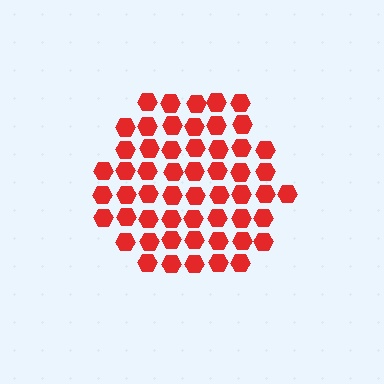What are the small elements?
The small elements are hexagons.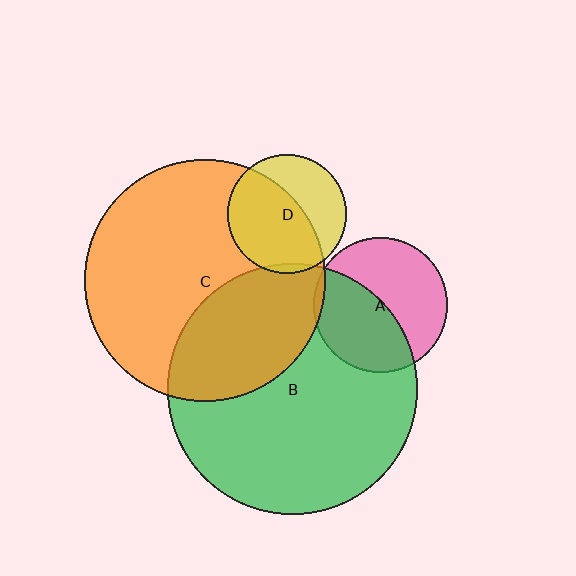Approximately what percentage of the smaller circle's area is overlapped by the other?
Approximately 35%.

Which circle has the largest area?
Circle B (green).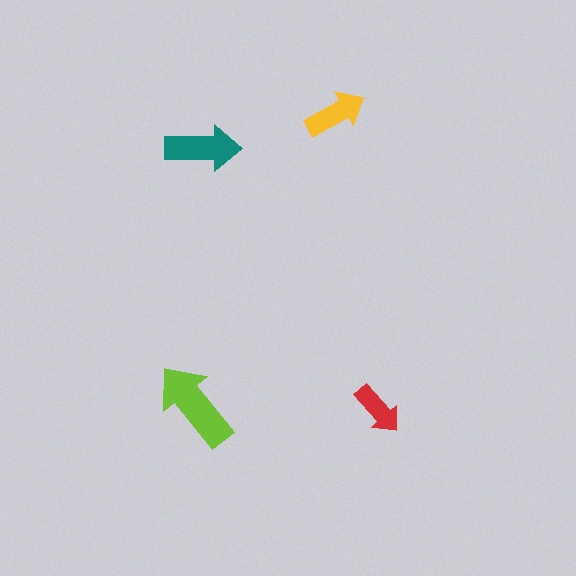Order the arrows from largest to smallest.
the lime one, the teal one, the yellow one, the red one.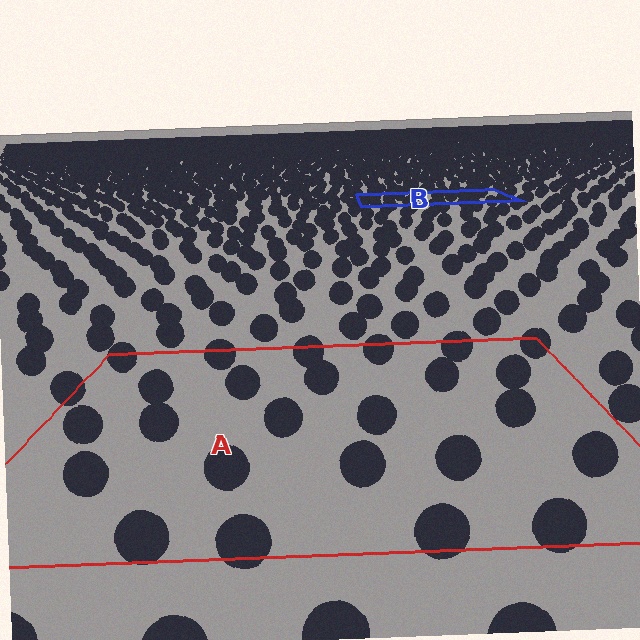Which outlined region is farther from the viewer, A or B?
Region B is farther from the viewer — the texture elements inside it appear smaller and more densely packed.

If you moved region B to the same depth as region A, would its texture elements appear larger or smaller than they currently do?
They would appear larger. At a closer depth, the same texture elements are projected at a bigger on-screen size.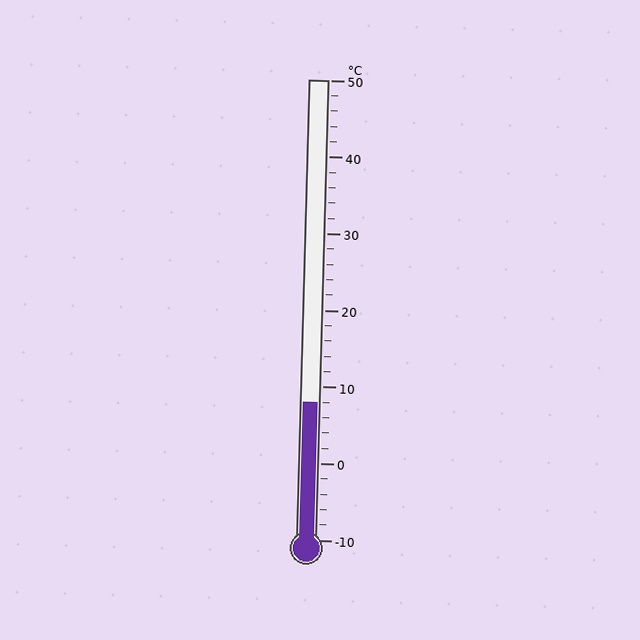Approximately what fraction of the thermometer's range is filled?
The thermometer is filled to approximately 30% of its range.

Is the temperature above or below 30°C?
The temperature is below 30°C.